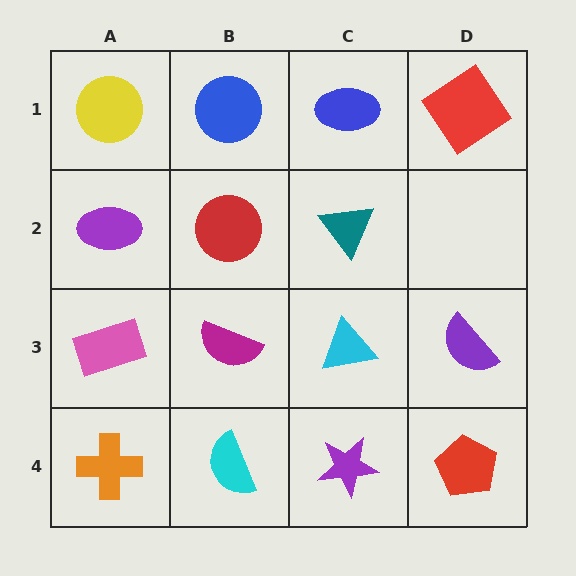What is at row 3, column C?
A cyan triangle.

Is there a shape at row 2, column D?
No, that cell is empty.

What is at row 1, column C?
A blue ellipse.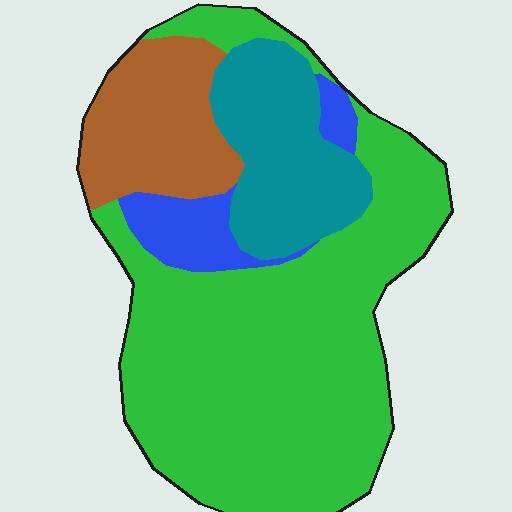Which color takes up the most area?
Green, at roughly 60%.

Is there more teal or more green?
Green.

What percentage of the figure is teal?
Teal covers roughly 15% of the figure.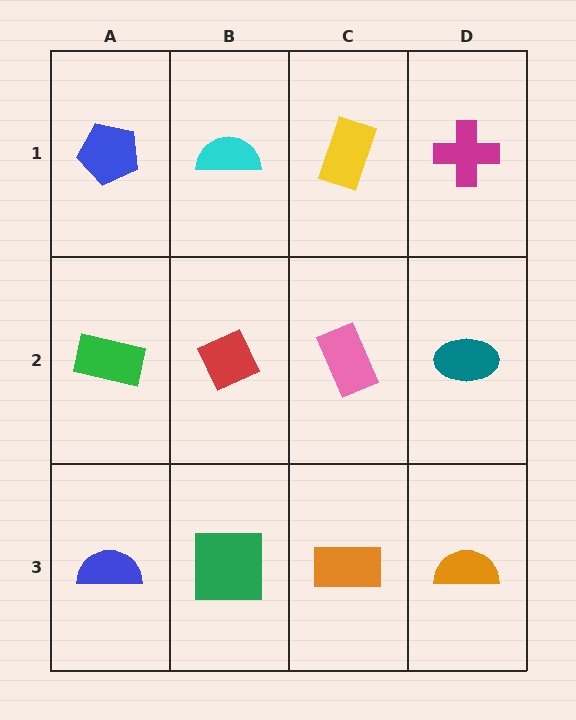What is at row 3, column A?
A blue semicircle.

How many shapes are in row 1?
4 shapes.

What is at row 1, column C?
A yellow rectangle.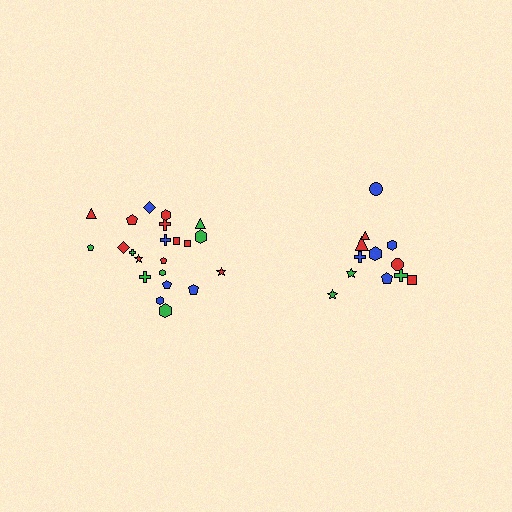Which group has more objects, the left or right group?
The left group.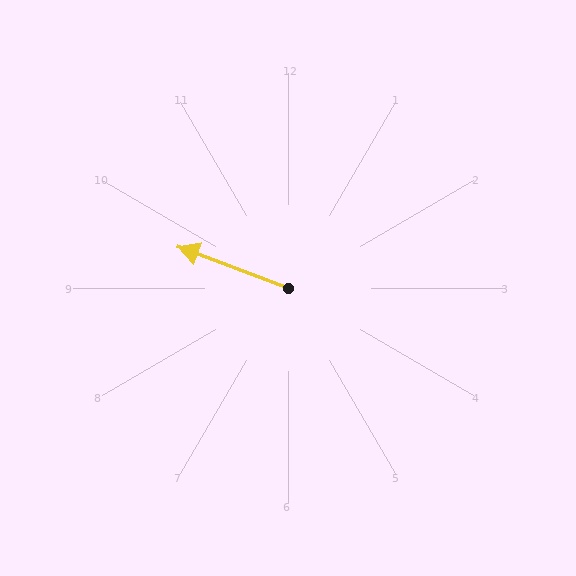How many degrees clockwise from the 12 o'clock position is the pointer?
Approximately 291 degrees.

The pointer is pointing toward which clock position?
Roughly 10 o'clock.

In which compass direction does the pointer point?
West.